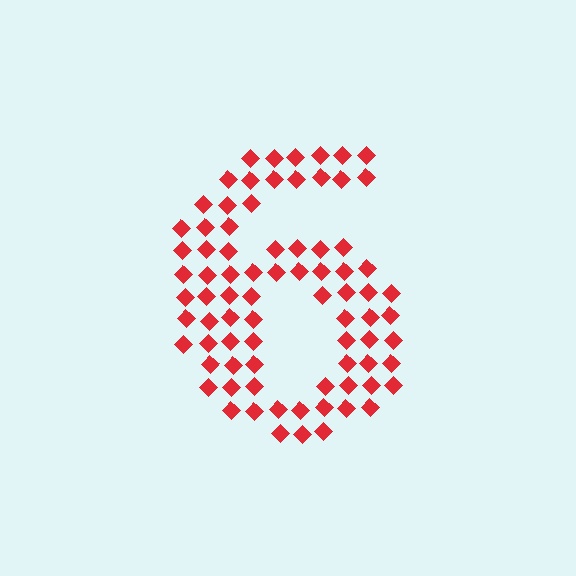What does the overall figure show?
The overall figure shows the digit 6.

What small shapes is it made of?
It is made of small diamonds.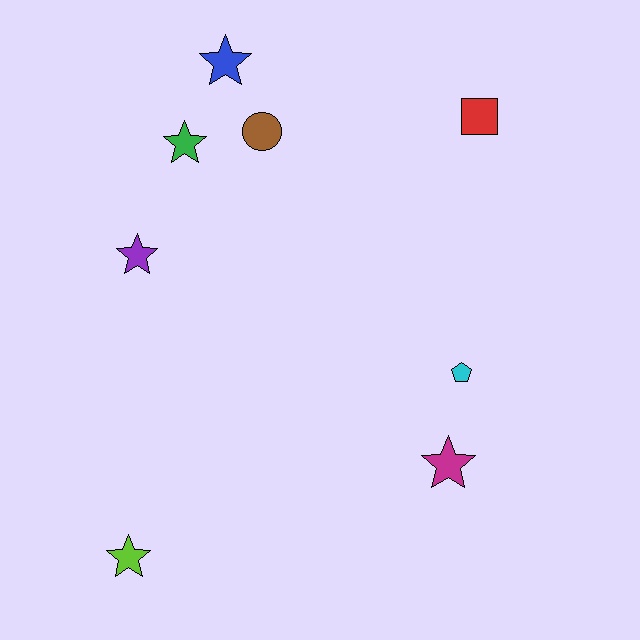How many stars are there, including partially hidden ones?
There are 5 stars.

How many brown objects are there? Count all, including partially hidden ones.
There is 1 brown object.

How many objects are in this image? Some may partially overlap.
There are 8 objects.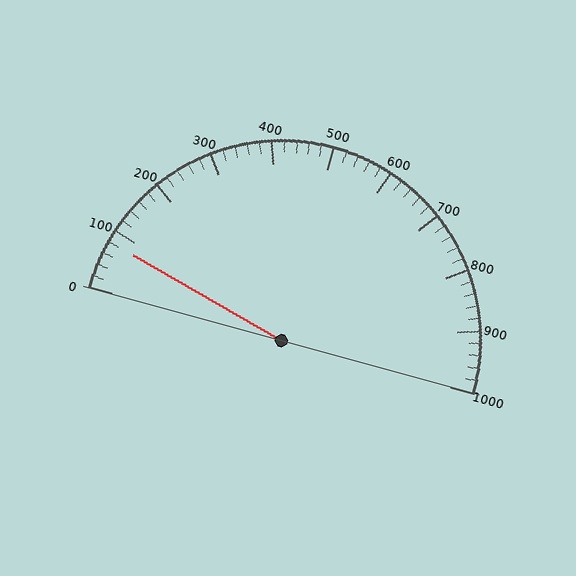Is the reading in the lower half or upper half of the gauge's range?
The reading is in the lower half of the range (0 to 1000).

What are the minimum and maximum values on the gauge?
The gauge ranges from 0 to 1000.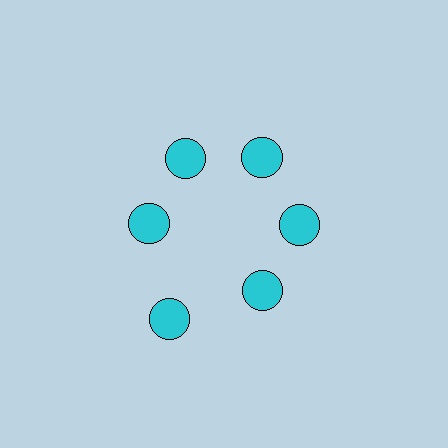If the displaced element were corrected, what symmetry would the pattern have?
It would have 6-fold rotational symmetry — the pattern would map onto itself every 60 degrees.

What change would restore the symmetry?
The symmetry would be restored by moving it inward, back onto the ring so that all 6 circles sit at equal angles and equal distance from the center.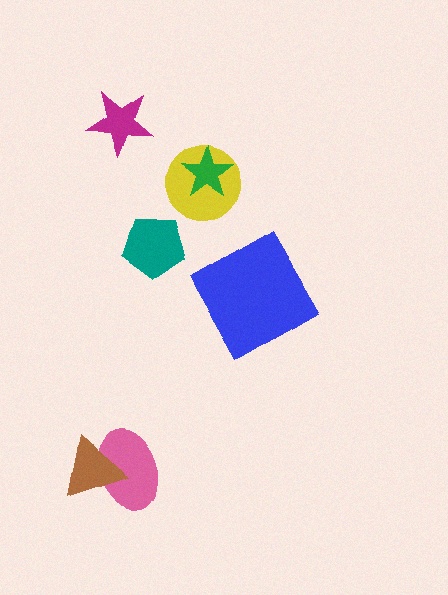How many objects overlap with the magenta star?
0 objects overlap with the magenta star.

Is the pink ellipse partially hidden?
Yes, it is partially covered by another shape.